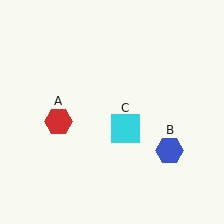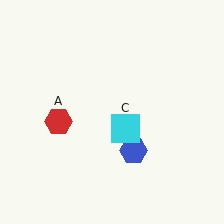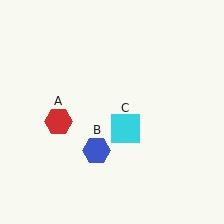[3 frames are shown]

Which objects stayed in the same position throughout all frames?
Red hexagon (object A) and cyan square (object C) remained stationary.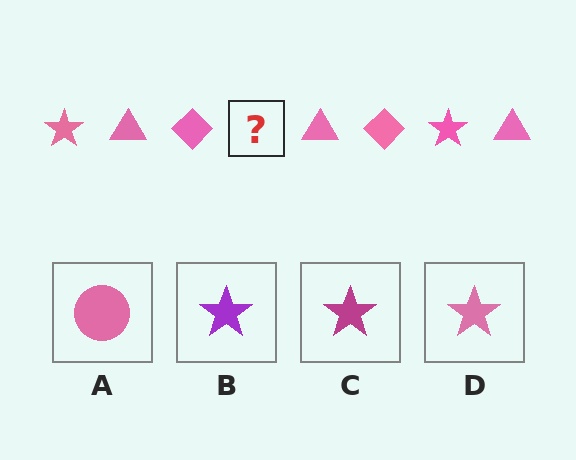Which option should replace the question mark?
Option D.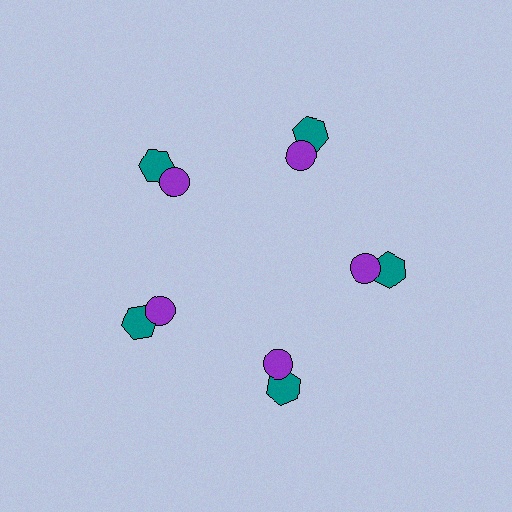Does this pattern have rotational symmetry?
Yes, this pattern has 5-fold rotational symmetry. It looks the same after rotating 72 degrees around the center.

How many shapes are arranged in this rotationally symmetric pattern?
There are 10 shapes, arranged in 5 groups of 2.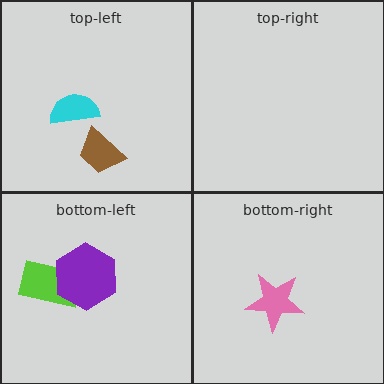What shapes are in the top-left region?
The brown trapezoid, the cyan semicircle.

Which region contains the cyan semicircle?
The top-left region.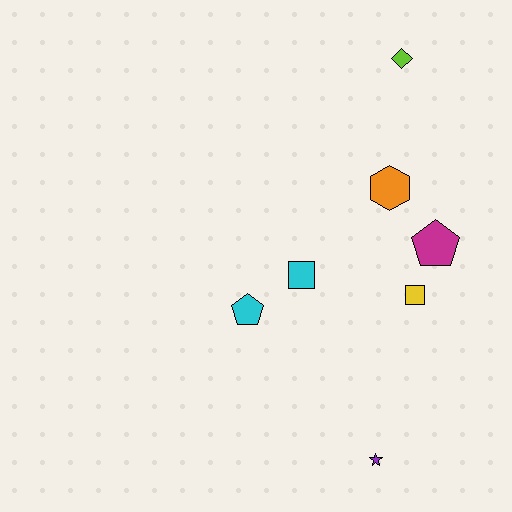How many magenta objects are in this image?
There is 1 magenta object.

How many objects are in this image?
There are 7 objects.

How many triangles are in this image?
There are no triangles.